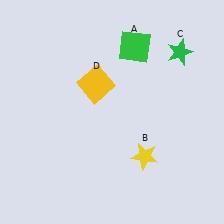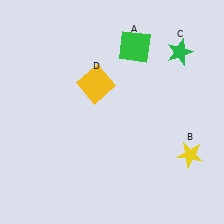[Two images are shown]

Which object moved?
The yellow star (B) moved right.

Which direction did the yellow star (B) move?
The yellow star (B) moved right.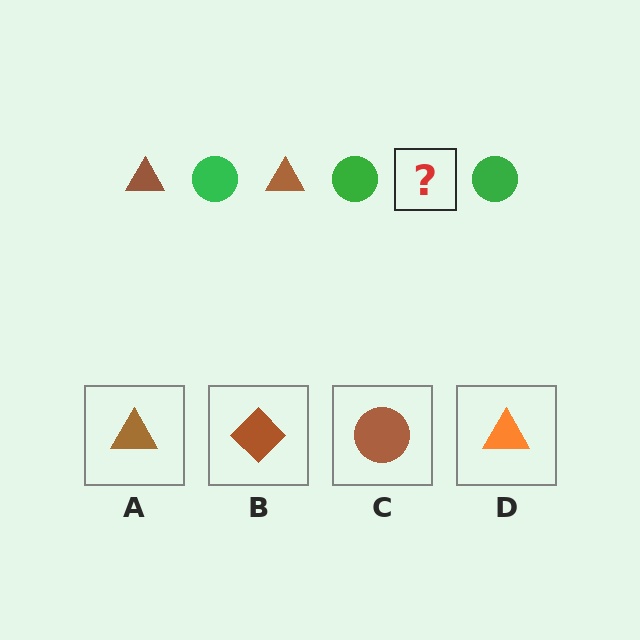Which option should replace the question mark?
Option A.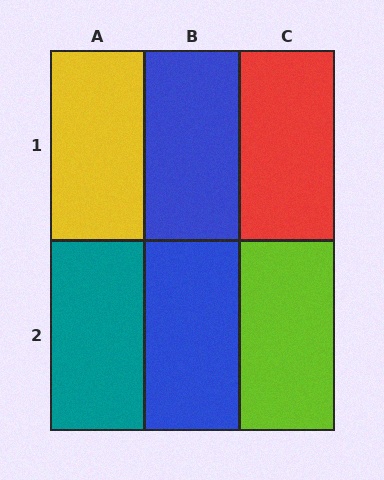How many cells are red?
1 cell is red.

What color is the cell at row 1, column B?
Blue.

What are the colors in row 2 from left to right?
Teal, blue, lime.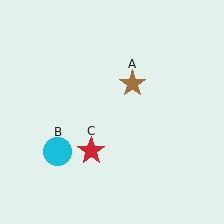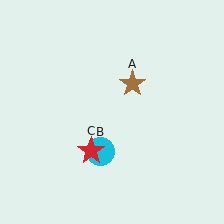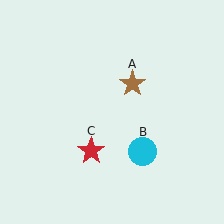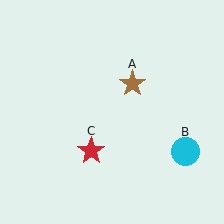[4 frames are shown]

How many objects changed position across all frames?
1 object changed position: cyan circle (object B).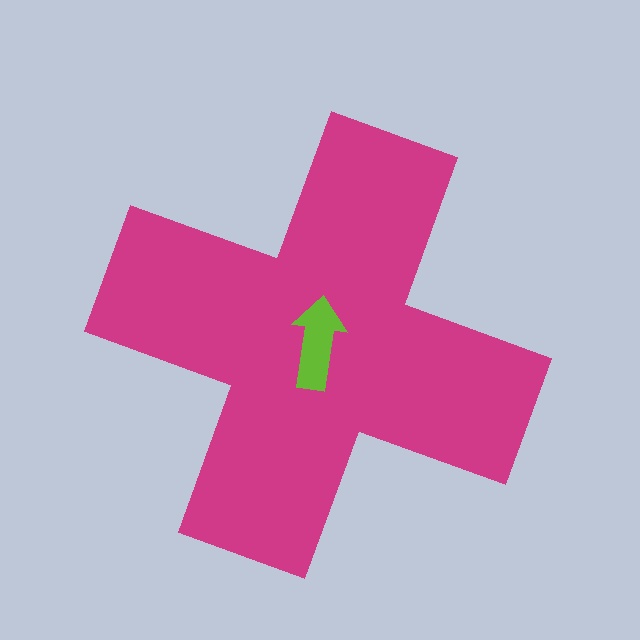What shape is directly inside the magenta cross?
The lime arrow.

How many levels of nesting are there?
2.